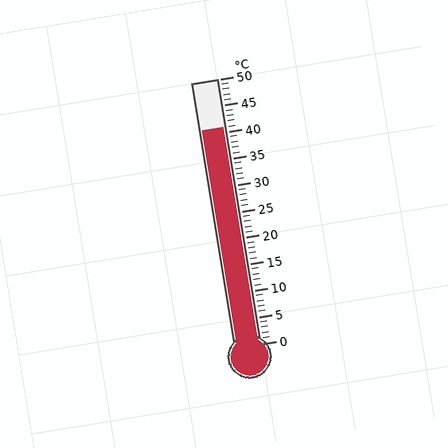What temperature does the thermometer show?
The thermometer shows approximately 41°C.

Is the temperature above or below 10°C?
The temperature is above 10°C.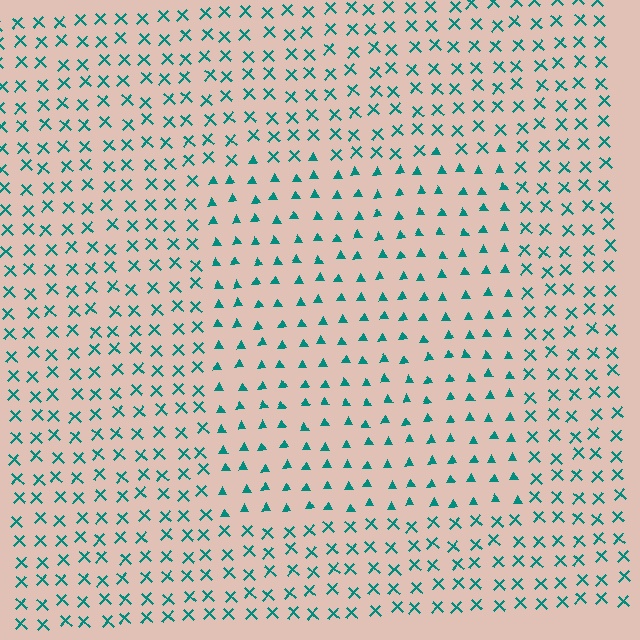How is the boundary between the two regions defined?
The boundary is defined by a change in element shape: triangles inside vs. X marks outside. All elements share the same color and spacing.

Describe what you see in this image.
The image is filled with small teal elements arranged in a uniform grid. A rectangle-shaped region contains triangles, while the surrounding area contains X marks. The boundary is defined purely by the change in element shape.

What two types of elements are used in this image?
The image uses triangles inside the rectangle region and X marks outside it.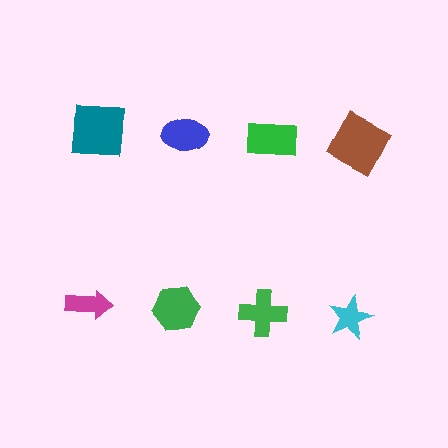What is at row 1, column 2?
A blue ellipse.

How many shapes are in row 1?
4 shapes.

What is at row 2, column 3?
A green cross.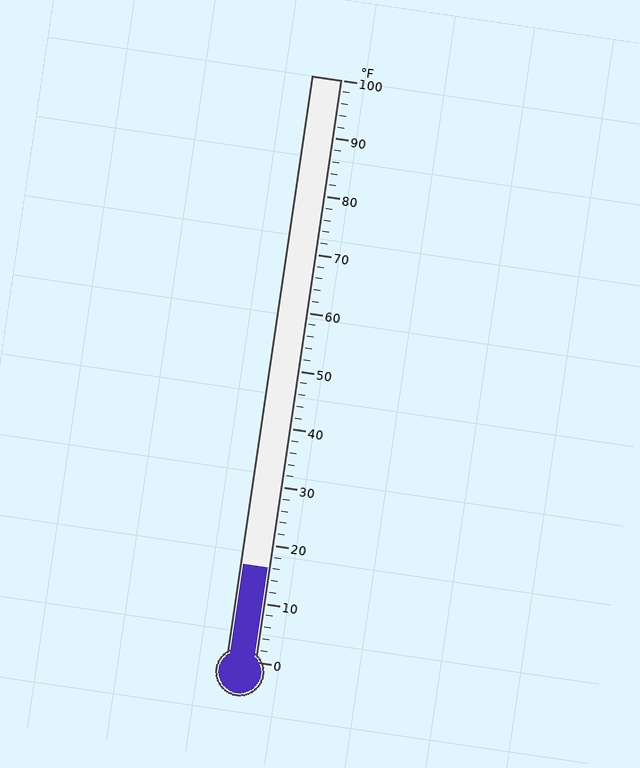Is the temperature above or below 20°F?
The temperature is below 20°F.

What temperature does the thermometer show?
The thermometer shows approximately 16°F.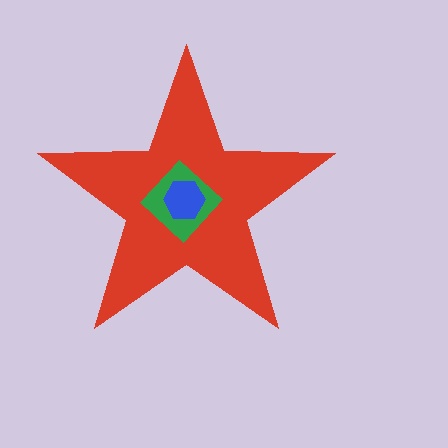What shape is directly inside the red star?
The green diamond.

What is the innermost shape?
The blue hexagon.